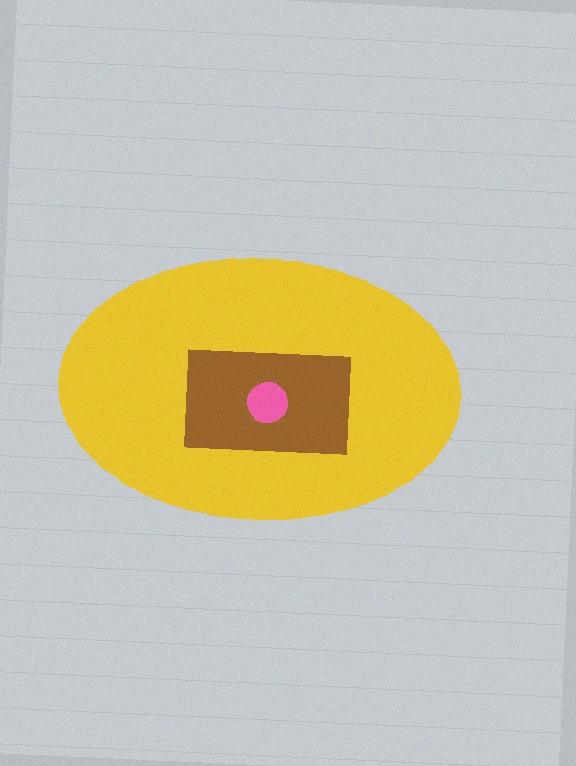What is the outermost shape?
The yellow ellipse.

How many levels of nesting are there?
3.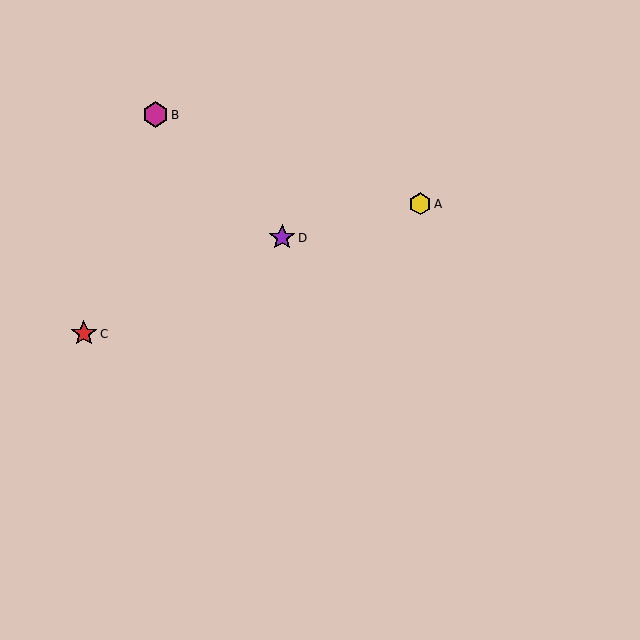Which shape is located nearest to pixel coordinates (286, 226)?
The purple star (labeled D) at (282, 238) is nearest to that location.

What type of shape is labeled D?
Shape D is a purple star.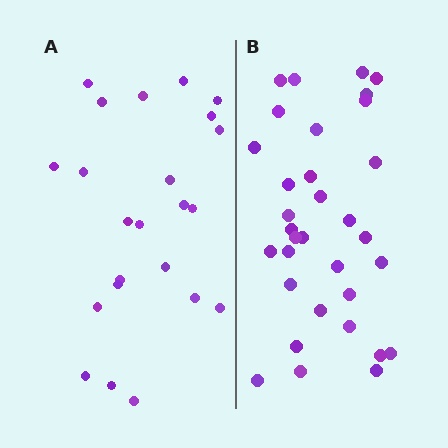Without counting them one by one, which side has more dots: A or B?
Region B (the right region) has more dots.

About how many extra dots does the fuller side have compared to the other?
Region B has roughly 10 or so more dots than region A.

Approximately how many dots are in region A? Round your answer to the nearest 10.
About 20 dots. (The exact count is 23, which rounds to 20.)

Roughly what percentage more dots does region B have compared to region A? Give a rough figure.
About 45% more.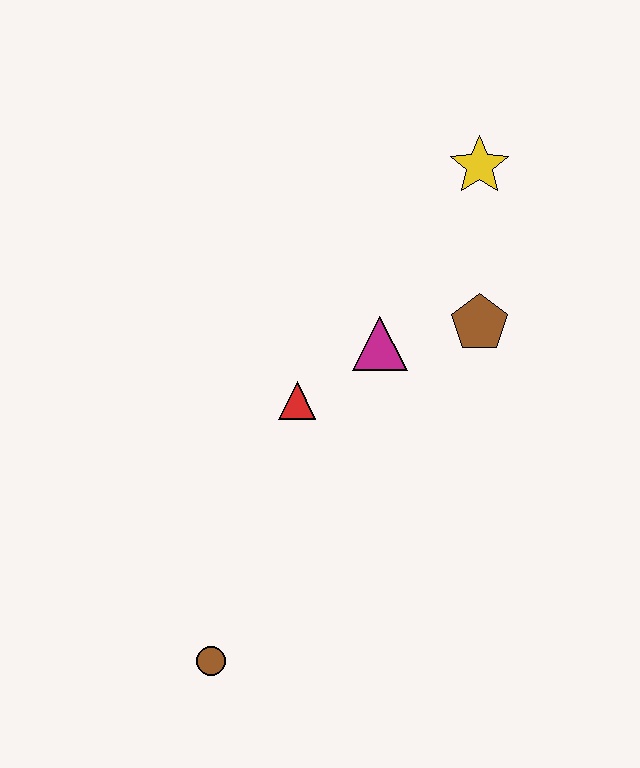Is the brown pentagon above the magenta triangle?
Yes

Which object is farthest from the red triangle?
The yellow star is farthest from the red triangle.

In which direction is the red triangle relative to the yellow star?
The red triangle is below the yellow star.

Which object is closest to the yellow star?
The brown pentagon is closest to the yellow star.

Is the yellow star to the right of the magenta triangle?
Yes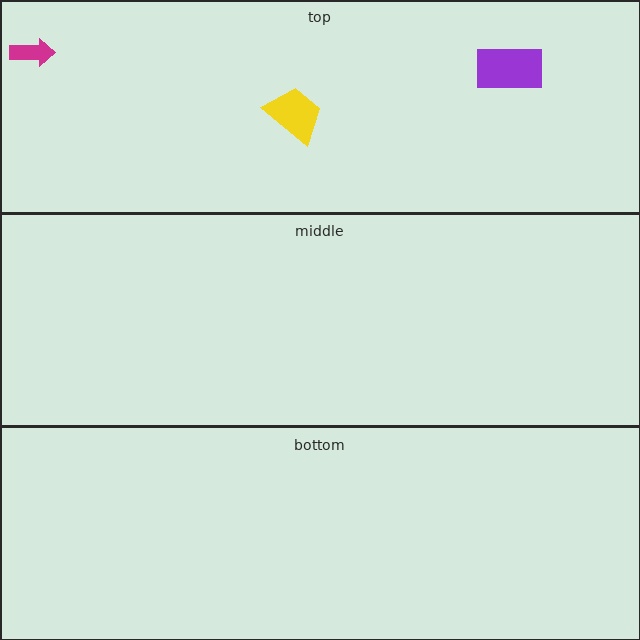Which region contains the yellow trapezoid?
The top region.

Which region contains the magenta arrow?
The top region.